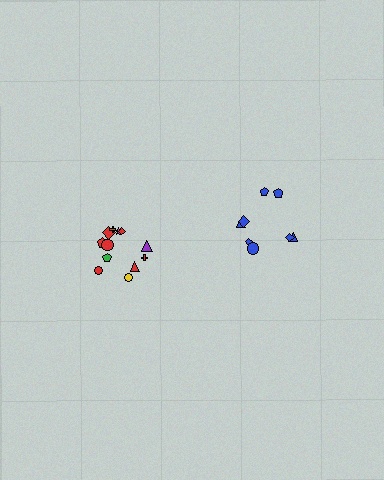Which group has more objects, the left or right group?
The left group.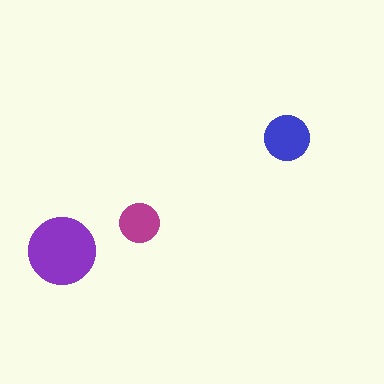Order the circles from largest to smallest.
the purple one, the blue one, the magenta one.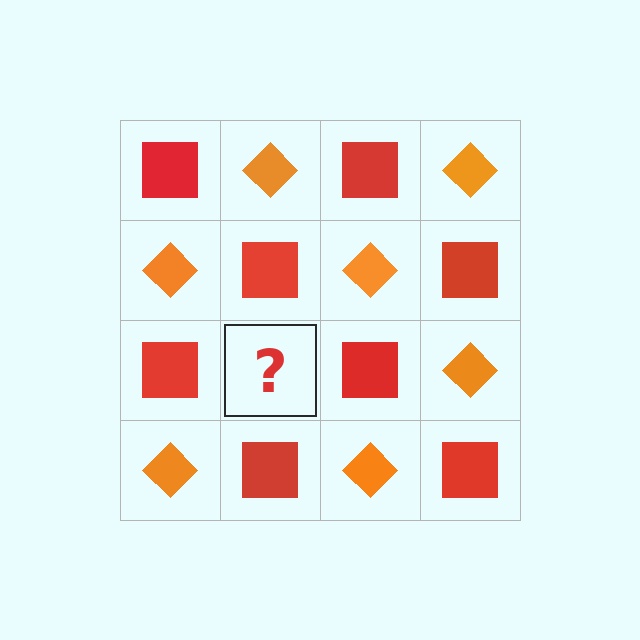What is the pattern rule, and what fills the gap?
The rule is that it alternates red square and orange diamond in a checkerboard pattern. The gap should be filled with an orange diamond.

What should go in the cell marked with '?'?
The missing cell should contain an orange diamond.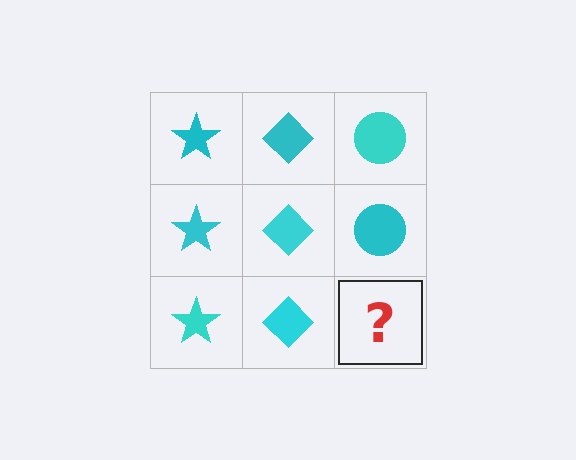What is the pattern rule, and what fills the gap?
The rule is that each column has a consistent shape. The gap should be filled with a cyan circle.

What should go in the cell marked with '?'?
The missing cell should contain a cyan circle.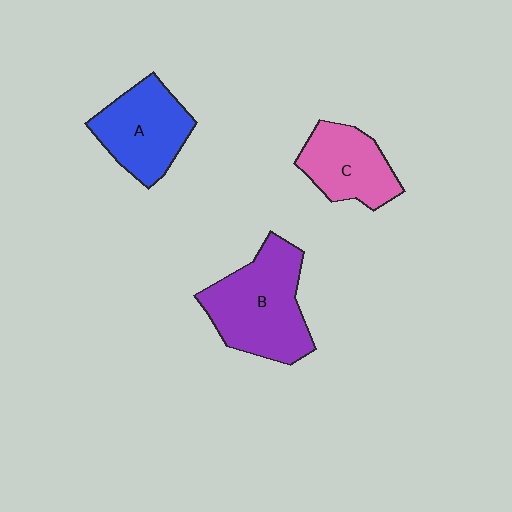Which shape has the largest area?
Shape B (purple).